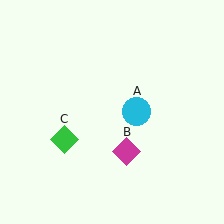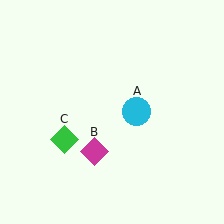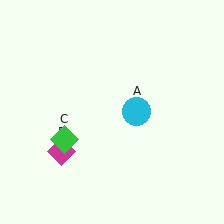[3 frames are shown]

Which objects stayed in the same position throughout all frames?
Cyan circle (object A) and green diamond (object C) remained stationary.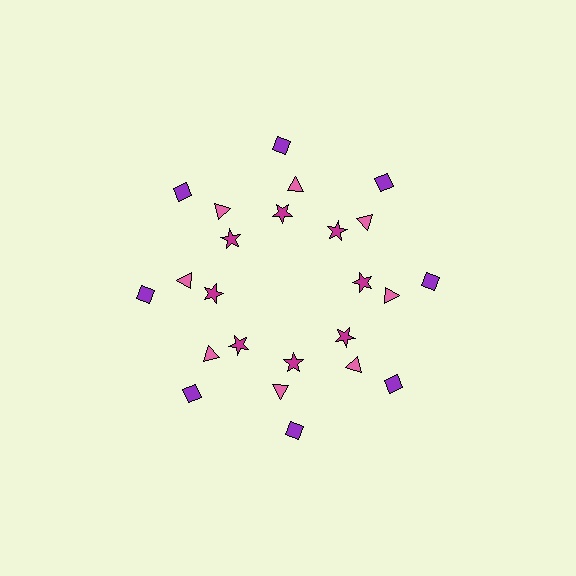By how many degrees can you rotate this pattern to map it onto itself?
The pattern maps onto itself every 45 degrees of rotation.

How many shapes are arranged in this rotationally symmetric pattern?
There are 24 shapes, arranged in 8 groups of 3.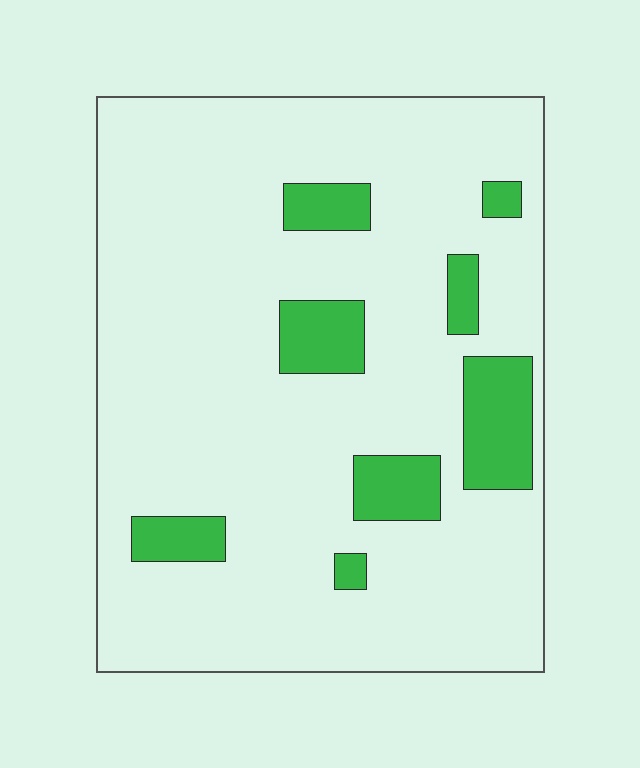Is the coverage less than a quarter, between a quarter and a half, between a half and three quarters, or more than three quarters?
Less than a quarter.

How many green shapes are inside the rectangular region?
8.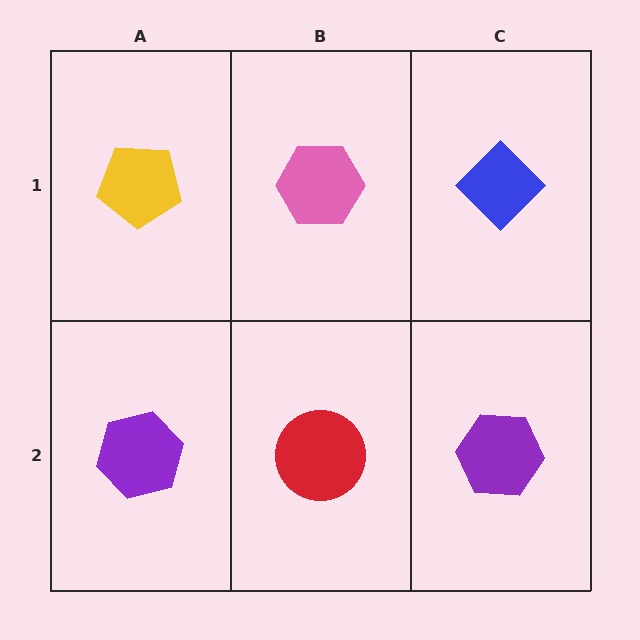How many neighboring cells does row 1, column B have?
3.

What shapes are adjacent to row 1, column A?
A purple hexagon (row 2, column A), a pink hexagon (row 1, column B).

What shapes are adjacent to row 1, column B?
A red circle (row 2, column B), a yellow pentagon (row 1, column A), a blue diamond (row 1, column C).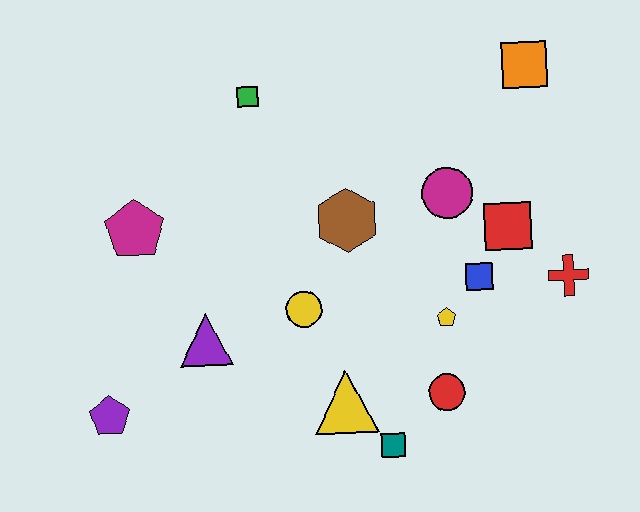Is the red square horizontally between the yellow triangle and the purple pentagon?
No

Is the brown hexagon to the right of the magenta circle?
No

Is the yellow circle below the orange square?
Yes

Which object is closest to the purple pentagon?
The purple triangle is closest to the purple pentagon.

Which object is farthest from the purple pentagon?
The orange square is farthest from the purple pentagon.